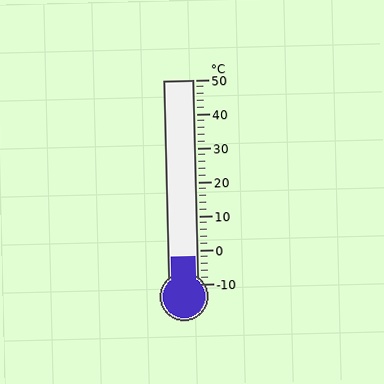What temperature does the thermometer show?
The thermometer shows approximately -2°C.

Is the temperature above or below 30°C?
The temperature is below 30°C.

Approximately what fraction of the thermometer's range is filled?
The thermometer is filled to approximately 15% of its range.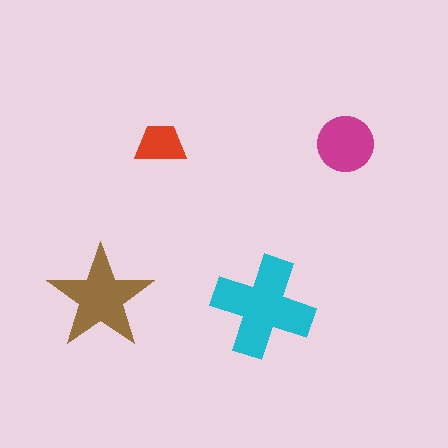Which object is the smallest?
The red trapezoid.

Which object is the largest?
The cyan cross.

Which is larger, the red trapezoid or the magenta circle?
The magenta circle.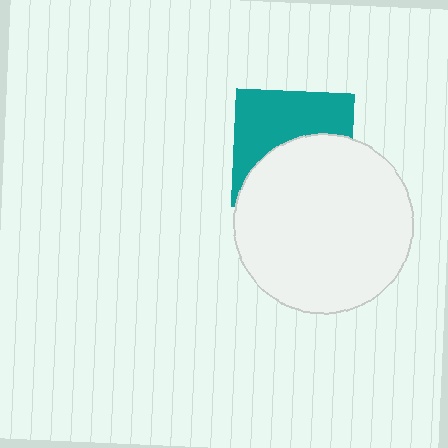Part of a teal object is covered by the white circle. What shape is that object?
It is a square.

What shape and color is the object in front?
The object in front is a white circle.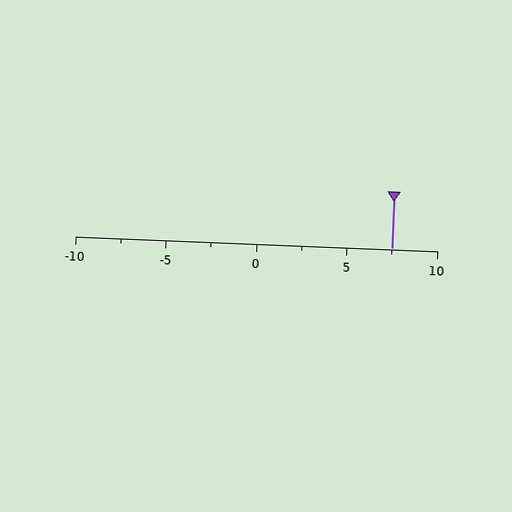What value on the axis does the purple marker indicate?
The marker indicates approximately 7.5.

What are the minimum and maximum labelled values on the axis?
The axis runs from -10 to 10.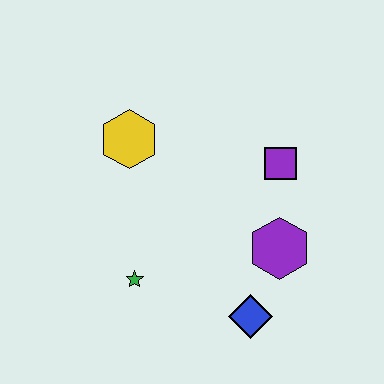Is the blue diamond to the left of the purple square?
Yes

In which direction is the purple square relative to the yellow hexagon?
The purple square is to the right of the yellow hexagon.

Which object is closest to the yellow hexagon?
The green star is closest to the yellow hexagon.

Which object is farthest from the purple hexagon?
The yellow hexagon is farthest from the purple hexagon.